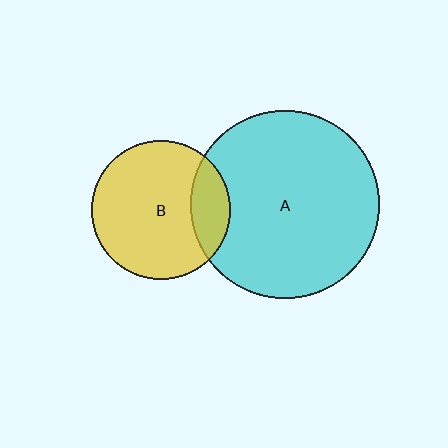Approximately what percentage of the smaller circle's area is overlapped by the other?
Approximately 20%.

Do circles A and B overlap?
Yes.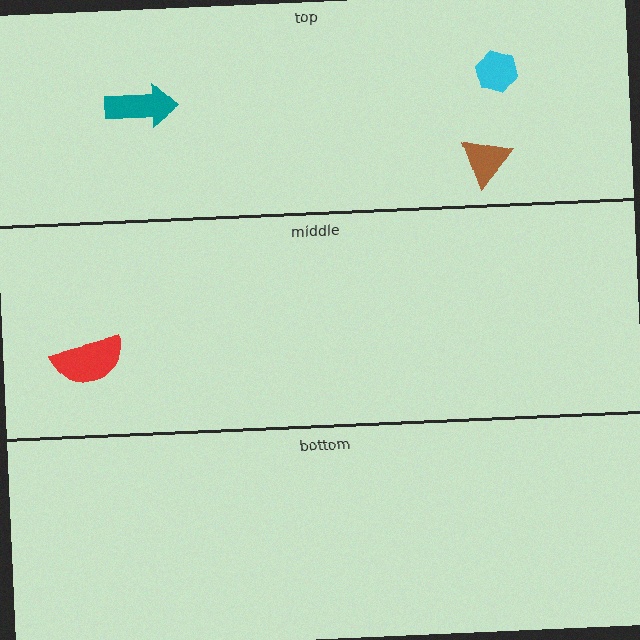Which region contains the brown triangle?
The top region.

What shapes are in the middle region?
The red semicircle.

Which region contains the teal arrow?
The top region.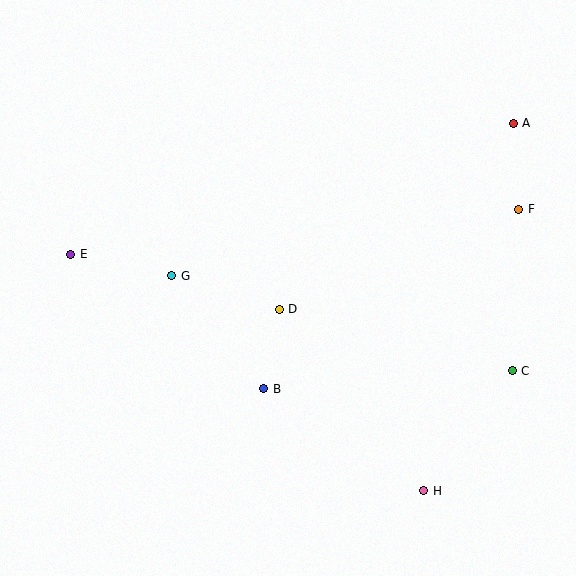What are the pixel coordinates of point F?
Point F is at (519, 209).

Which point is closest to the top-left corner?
Point E is closest to the top-left corner.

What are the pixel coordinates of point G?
Point G is at (172, 276).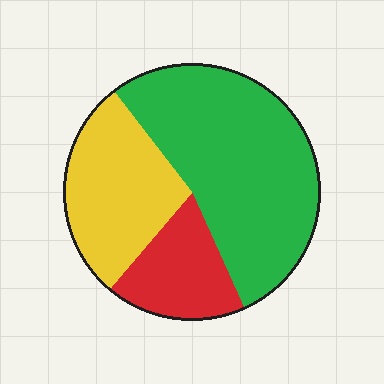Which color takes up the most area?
Green, at roughly 55%.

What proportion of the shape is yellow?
Yellow takes up about one quarter (1/4) of the shape.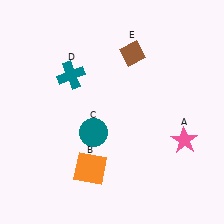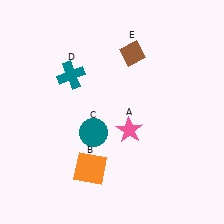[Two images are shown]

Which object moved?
The pink star (A) moved left.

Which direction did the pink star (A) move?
The pink star (A) moved left.